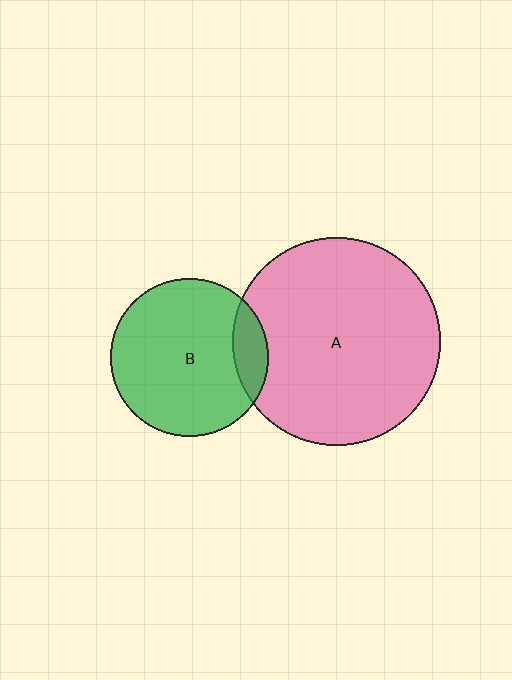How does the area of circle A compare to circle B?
Approximately 1.7 times.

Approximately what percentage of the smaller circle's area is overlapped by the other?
Approximately 15%.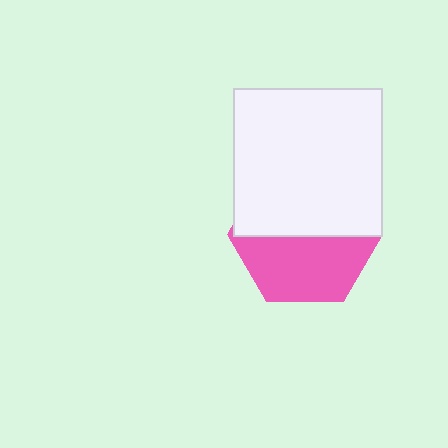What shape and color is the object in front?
The object in front is a white square.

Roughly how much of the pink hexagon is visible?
About half of it is visible (roughly 47%).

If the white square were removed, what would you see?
You would see the complete pink hexagon.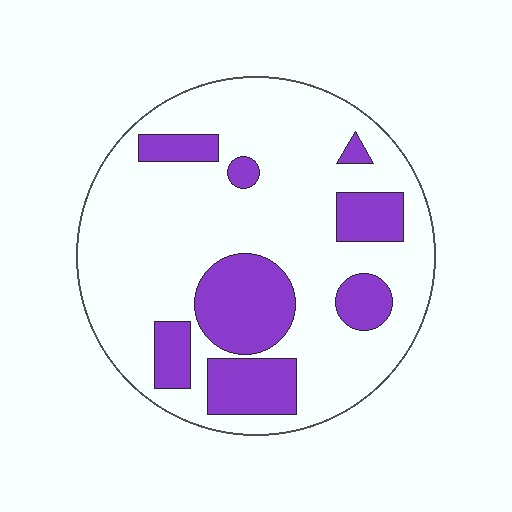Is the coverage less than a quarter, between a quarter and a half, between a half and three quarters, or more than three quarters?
Between a quarter and a half.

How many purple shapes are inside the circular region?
8.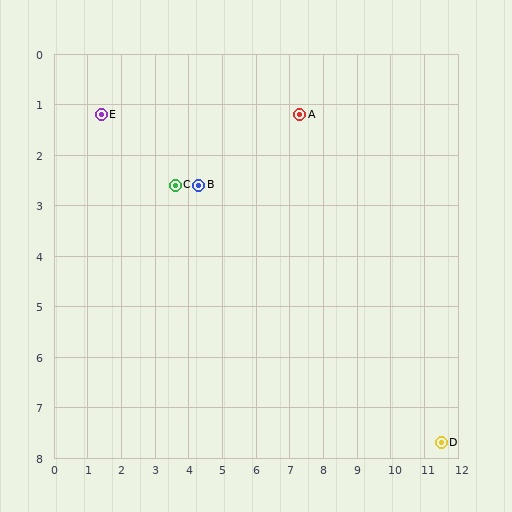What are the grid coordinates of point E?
Point E is at approximately (1.4, 1.2).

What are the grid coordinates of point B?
Point B is at approximately (4.3, 2.6).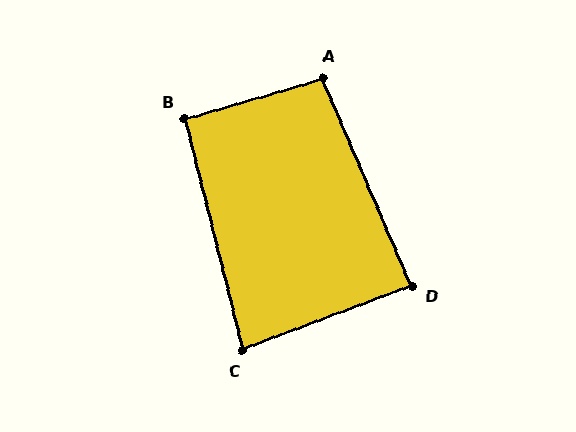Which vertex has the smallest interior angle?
C, at approximately 83 degrees.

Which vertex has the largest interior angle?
A, at approximately 97 degrees.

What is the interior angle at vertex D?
Approximately 88 degrees (approximately right).